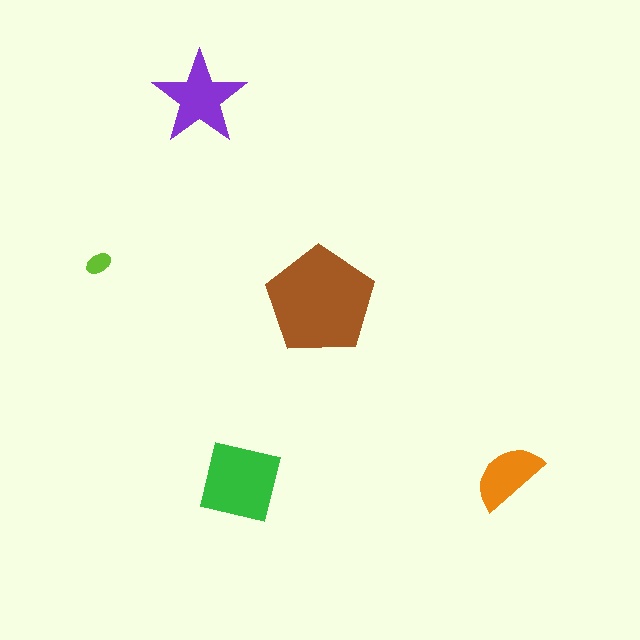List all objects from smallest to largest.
The lime ellipse, the orange semicircle, the purple star, the green square, the brown pentagon.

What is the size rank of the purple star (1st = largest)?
3rd.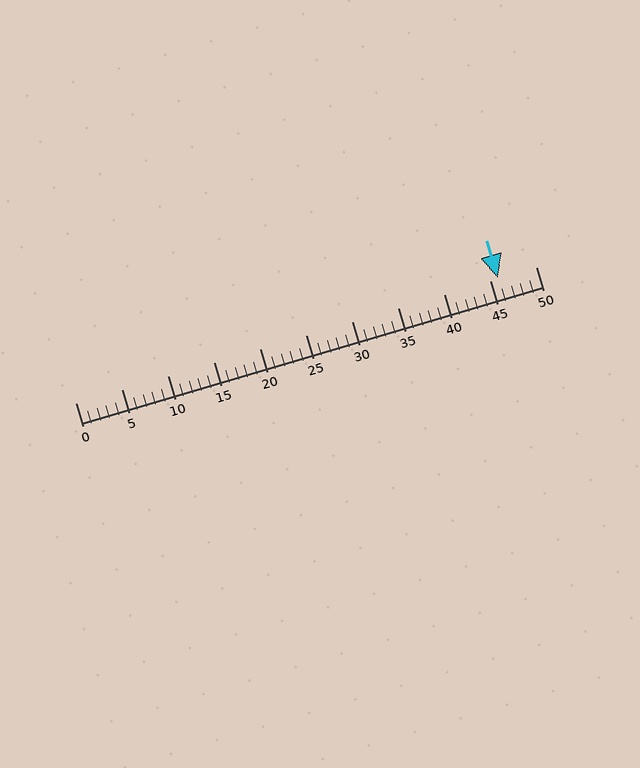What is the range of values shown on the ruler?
The ruler shows values from 0 to 50.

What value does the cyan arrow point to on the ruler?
The cyan arrow points to approximately 46.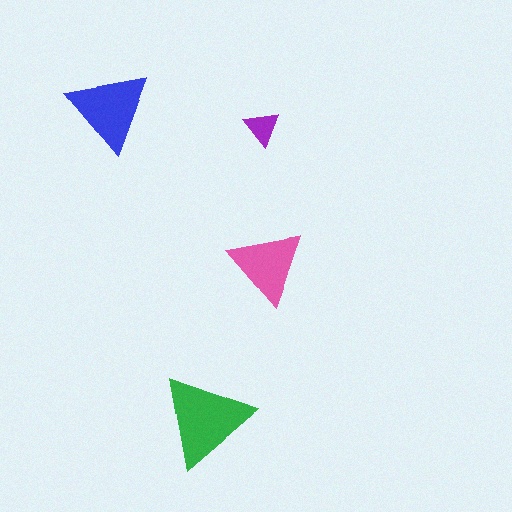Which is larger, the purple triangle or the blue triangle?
The blue one.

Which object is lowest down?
The green triangle is bottommost.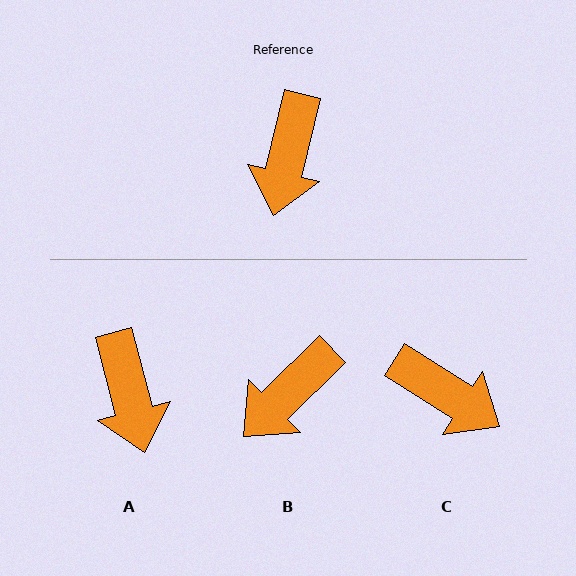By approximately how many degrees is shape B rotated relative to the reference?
Approximately 32 degrees clockwise.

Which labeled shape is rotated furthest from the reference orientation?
C, about 71 degrees away.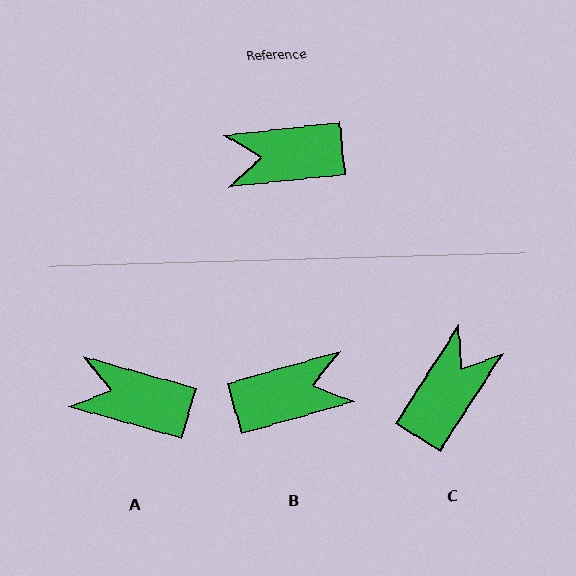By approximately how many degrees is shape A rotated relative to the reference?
Approximately 22 degrees clockwise.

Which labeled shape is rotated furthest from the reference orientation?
B, about 170 degrees away.